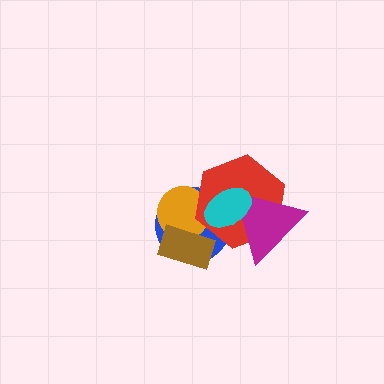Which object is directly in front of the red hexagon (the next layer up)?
The magenta triangle is directly in front of the red hexagon.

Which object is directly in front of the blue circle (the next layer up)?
The orange circle is directly in front of the blue circle.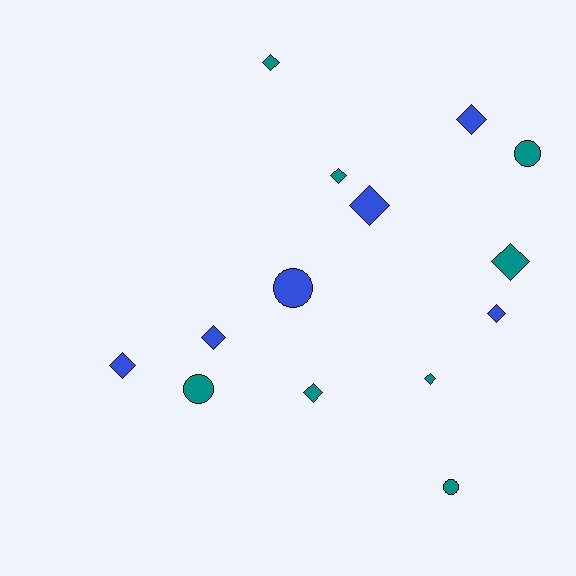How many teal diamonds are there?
There are 5 teal diamonds.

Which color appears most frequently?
Teal, with 8 objects.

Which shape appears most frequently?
Diamond, with 10 objects.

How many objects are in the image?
There are 14 objects.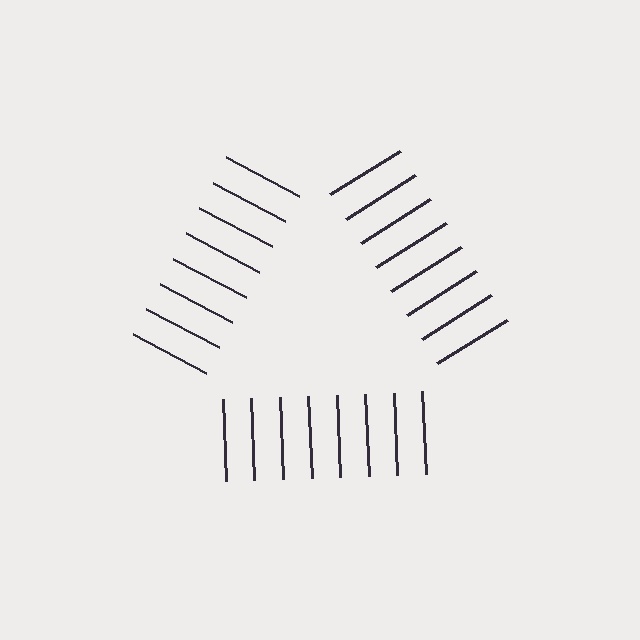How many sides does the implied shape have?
3 sides — the line-ends trace a triangle.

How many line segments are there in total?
24 — 8 along each of the 3 edges.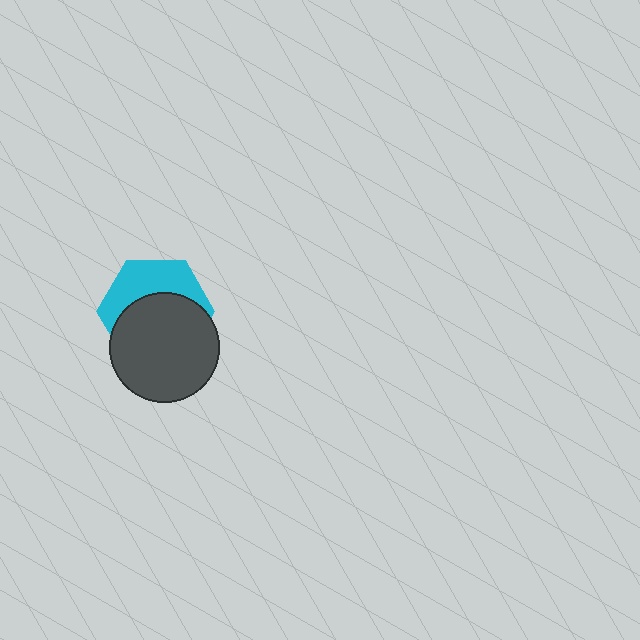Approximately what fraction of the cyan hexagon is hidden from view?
Roughly 58% of the cyan hexagon is hidden behind the dark gray circle.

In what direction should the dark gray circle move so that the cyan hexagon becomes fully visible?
The dark gray circle should move down. That is the shortest direction to clear the overlap and leave the cyan hexagon fully visible.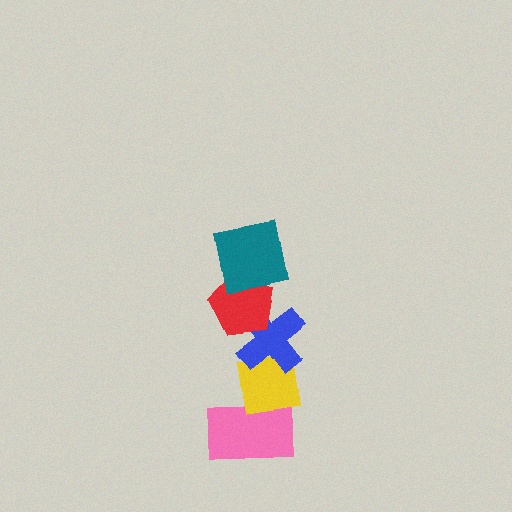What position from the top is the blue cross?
The blue cross is 3rd from the top.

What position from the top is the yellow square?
The yellow square is 4th from the top.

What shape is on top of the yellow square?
The blue cross is on top of the yellow square.